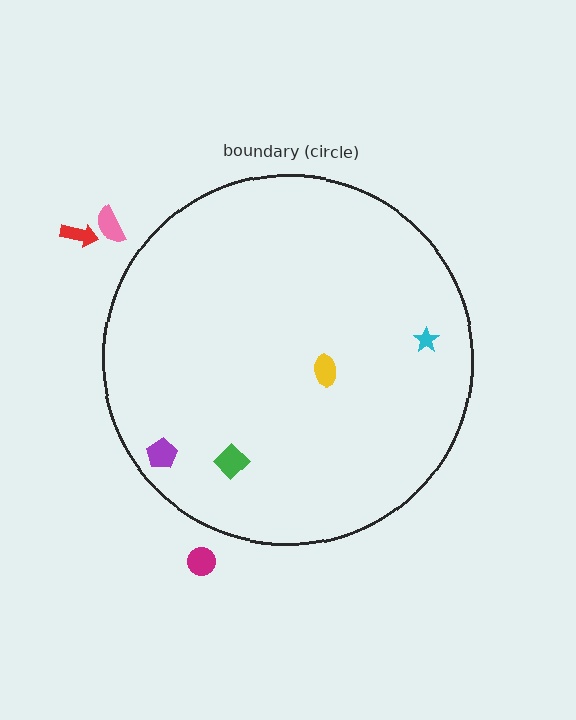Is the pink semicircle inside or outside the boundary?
Outside.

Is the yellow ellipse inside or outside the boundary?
Inside.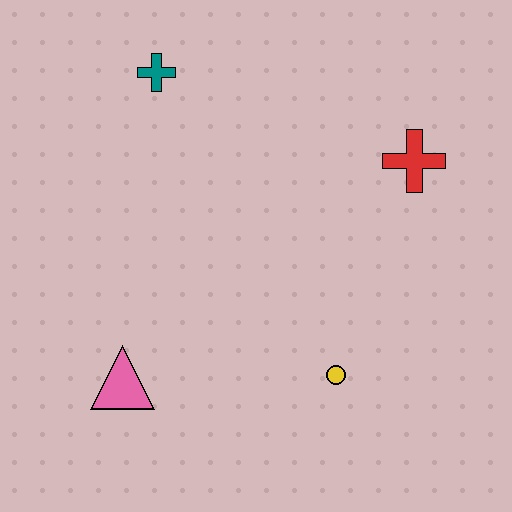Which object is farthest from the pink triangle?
The red cross is farthest from the pink triangle.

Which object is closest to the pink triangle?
The yellow circle is closest to the pink triangle.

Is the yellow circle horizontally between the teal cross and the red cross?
Yes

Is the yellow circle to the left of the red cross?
Yes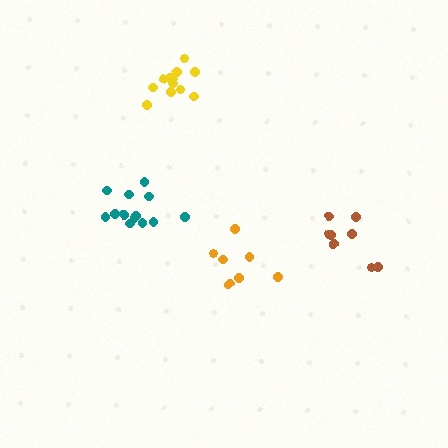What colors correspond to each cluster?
The clusters are colored: orange, yellow, teal, brown.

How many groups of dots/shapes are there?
There are 4 groups.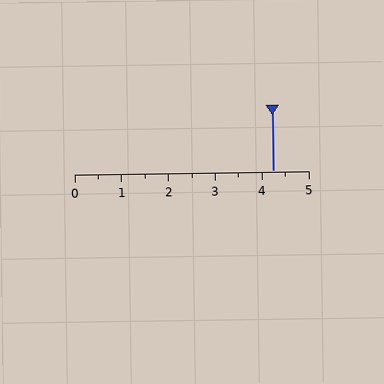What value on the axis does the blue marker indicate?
The marker indicates approximately 4.2.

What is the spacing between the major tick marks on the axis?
The major ticks are spaced 1 apart.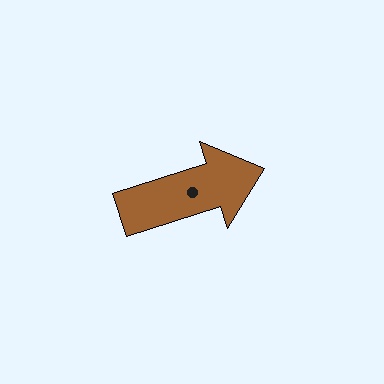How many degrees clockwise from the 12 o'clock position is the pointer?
Approximately 72 degrees.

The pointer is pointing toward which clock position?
Roughly 2 o'clock.